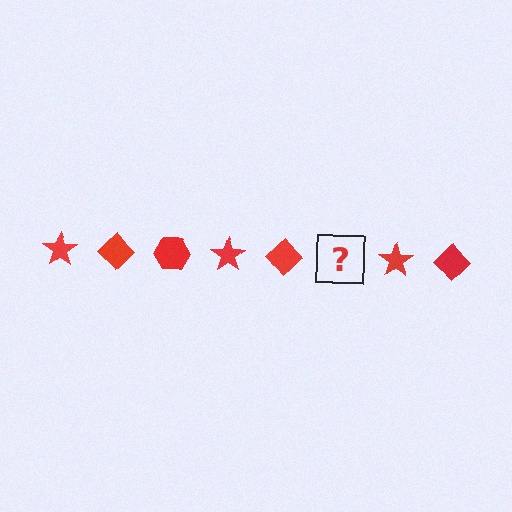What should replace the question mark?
The question mark should be replaced with a red hexagon.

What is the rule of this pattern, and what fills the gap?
The rule is that the pattern cycles through star, diamond, hexagon shapes in red. The gap should be filled with a red hexagon.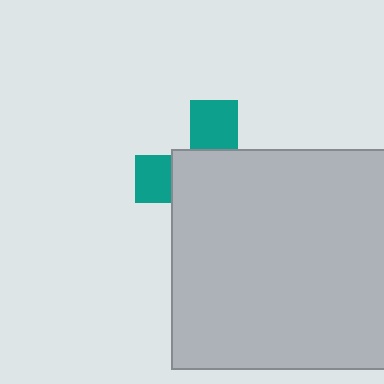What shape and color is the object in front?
The object in front is a light gray square.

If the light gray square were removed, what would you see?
You would see the complete teal cross.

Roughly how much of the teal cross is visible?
A small part of it is visible (roughly 32%).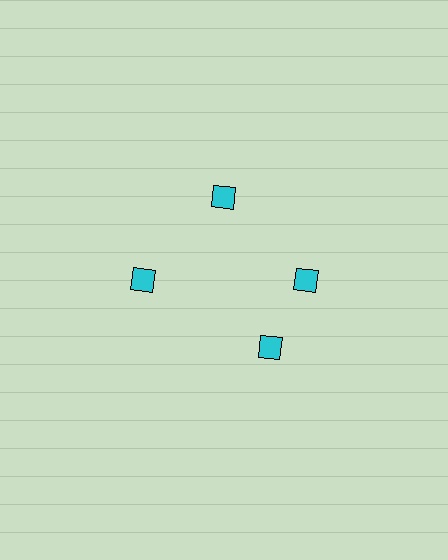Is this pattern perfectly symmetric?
No. The 4 cyan diamonds are arranged in a ring, but one element near the 6 o'clock position is rotated out of alignment along the ring, breaking the 4-fold rotational symmetry.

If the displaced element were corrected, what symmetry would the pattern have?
It would have 4-fold rotational symmetry — the pattern would map onto itself every 90 degrees.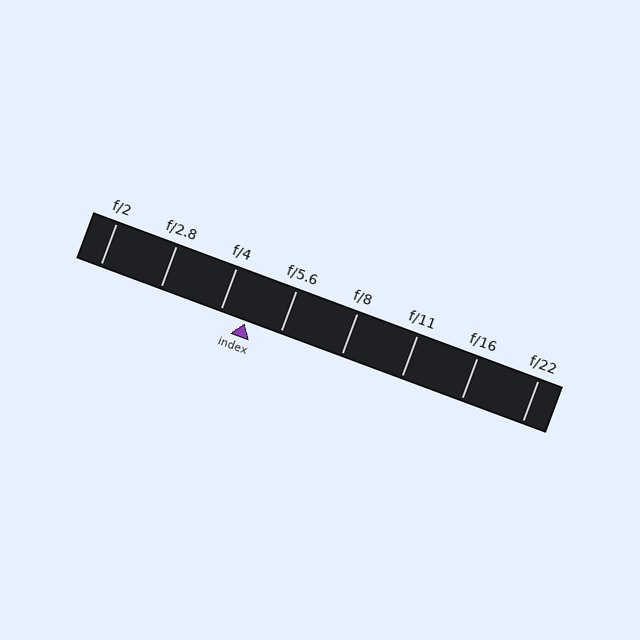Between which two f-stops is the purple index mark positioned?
The index mark is between f/4 and f/5.6.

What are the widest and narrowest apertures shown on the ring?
The widest aperture shown is f/2 and the narrowest is f/22.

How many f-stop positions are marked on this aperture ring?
There are 8 f-stop positions marked.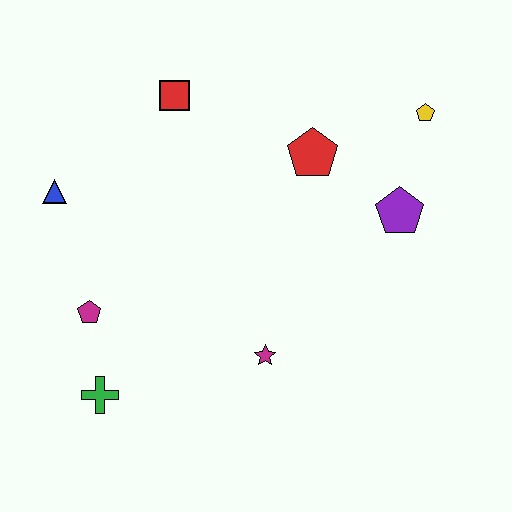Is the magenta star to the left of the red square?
No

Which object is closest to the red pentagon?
The purple pentagon is closest to the red pentagon.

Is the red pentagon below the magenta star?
No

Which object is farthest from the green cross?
The yellow pentagon is farthest from the green cross.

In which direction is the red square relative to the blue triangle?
The red square is to the right of the blue triangle.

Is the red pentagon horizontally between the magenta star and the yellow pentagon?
Yes